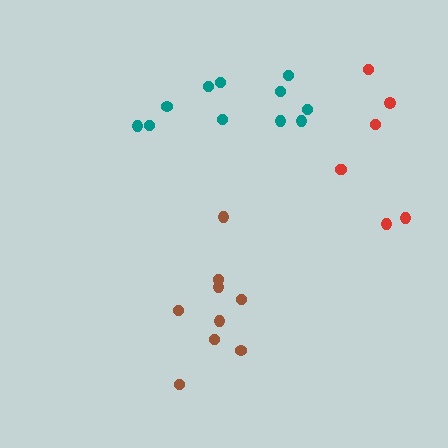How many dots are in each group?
Group 1: 9 dots, Group 2: 11 dots, Group 3: 7 dots (27 total).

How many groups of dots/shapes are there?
There are 3 groups.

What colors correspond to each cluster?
The clusters are colored: brown, teal, red.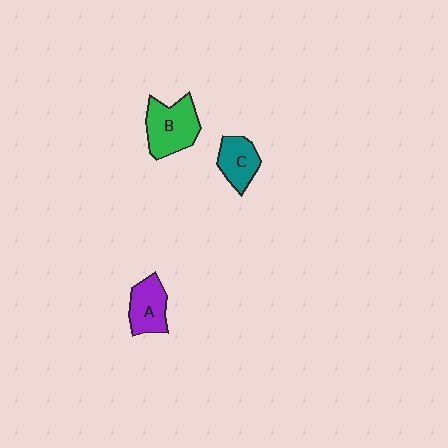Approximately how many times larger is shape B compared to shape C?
Approximately 1.5 times.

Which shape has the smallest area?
Shape C (teal).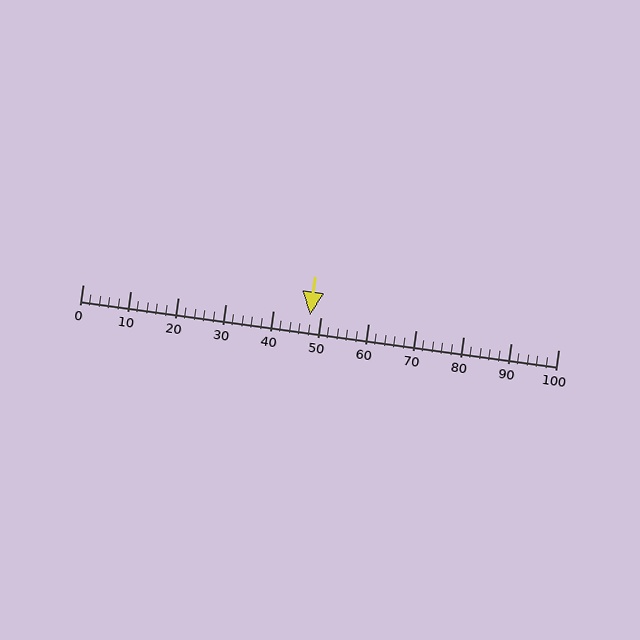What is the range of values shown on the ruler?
The ruler shows values from 0 to 100.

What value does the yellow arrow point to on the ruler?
The yellow arrow points to approximately 48.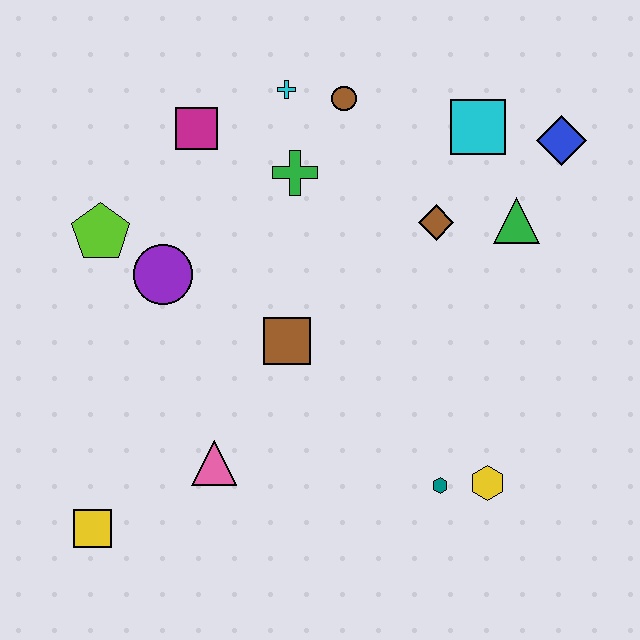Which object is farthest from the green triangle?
The yellow square is farthest from the green triangle.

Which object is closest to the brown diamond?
The green triangle is closest to the brown diamond.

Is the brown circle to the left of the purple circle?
No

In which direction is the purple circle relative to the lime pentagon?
The purple circle is to the right of the lime pentagon.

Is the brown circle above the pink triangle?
Yes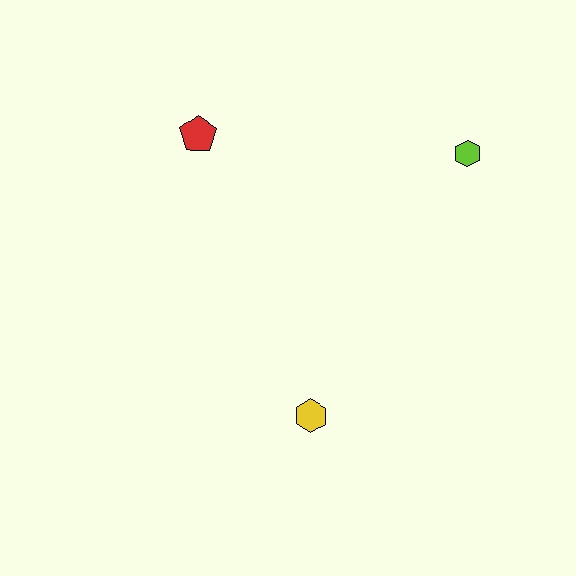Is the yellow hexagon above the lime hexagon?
No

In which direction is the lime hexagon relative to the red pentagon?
The lime hexagon is to the right of the red pentagon.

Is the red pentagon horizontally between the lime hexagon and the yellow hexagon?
No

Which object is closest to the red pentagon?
The lime hexagon is closest to the red pentagon.